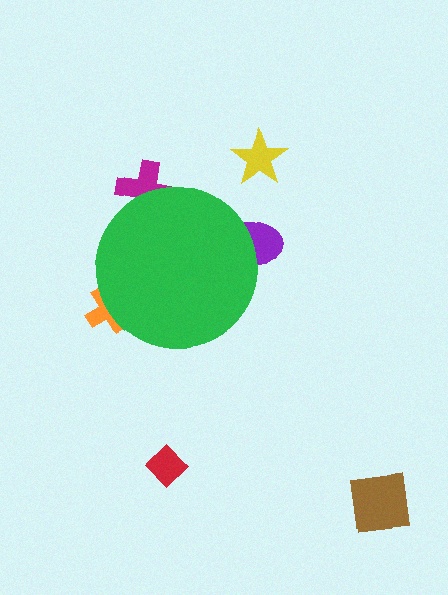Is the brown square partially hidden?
No, the brown square is fully visible.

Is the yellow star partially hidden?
No, the yellow star is fully visible.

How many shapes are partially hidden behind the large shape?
3 shapes are partially hidden.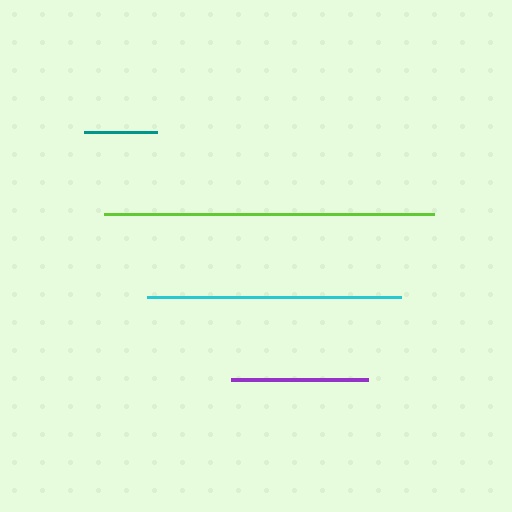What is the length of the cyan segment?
The cyan segment is approximately 255 pixels long.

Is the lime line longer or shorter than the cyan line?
The lime line is longer than the cyan line.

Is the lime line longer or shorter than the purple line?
The lime line is longer than the purple line.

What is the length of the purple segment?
The purple segment is approximately 137 pixels long.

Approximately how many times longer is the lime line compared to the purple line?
The lime line is approximately 2.4 times the length of the purple line.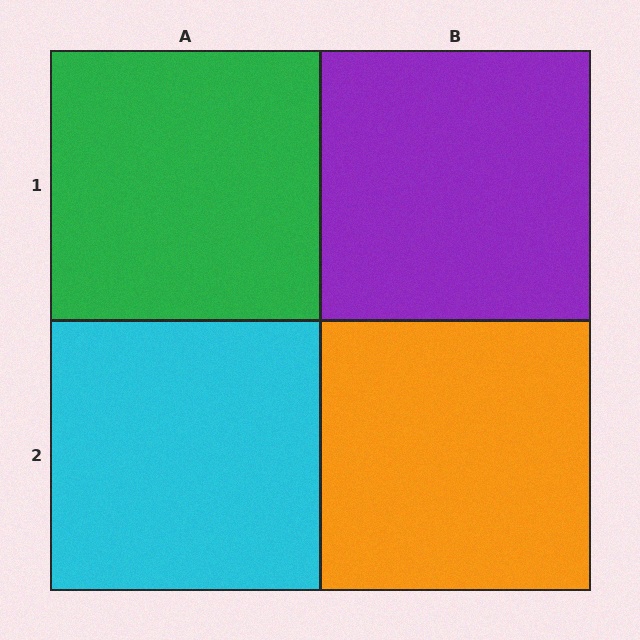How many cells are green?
1 cell is green.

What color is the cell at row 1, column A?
Green.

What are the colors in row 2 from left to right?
Cyan, orange.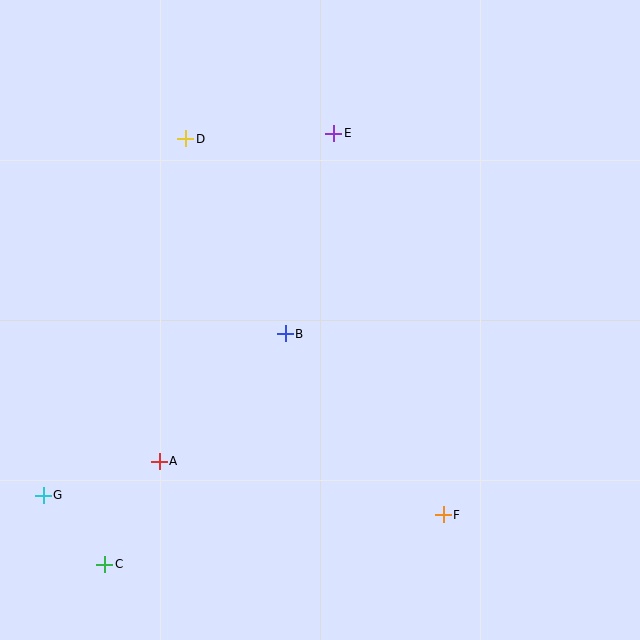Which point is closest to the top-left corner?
Point D is closest to the top-left corner.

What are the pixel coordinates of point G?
Point G is at (43, 495).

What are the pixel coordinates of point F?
Point F is at (443, 515).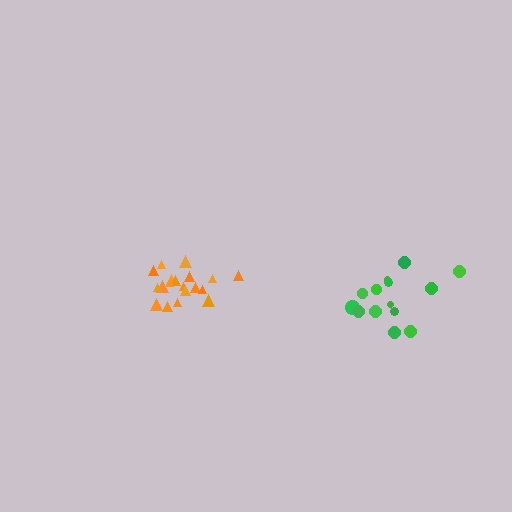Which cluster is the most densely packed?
Orange.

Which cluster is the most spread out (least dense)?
Green.